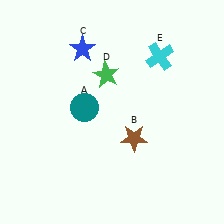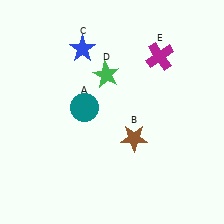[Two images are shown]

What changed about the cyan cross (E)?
In Image 1, E is cyan. In Image 2, it changed to magenta.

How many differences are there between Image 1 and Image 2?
There is 1 difference between the two images.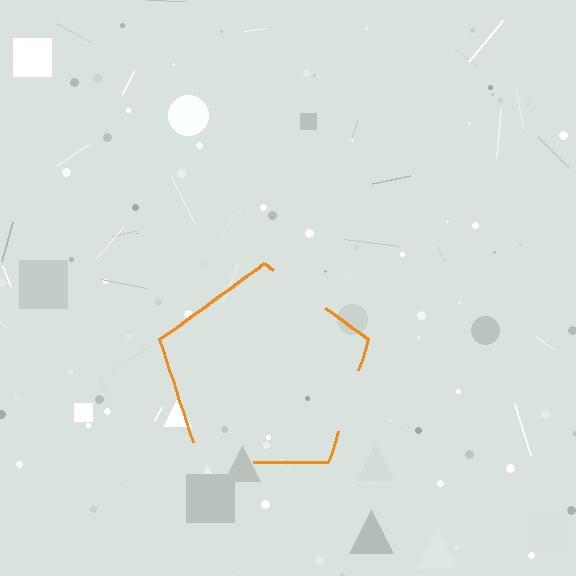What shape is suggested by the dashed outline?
The dashed outline suggests a pentagon.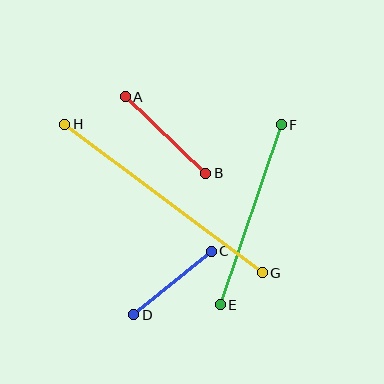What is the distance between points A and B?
The distance is approximately 111 pixels.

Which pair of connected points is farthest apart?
Points G and H are farthest apart.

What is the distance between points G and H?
The distance is approximately 247 pixels.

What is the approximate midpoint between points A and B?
The midpoint is at approximately (166, 135) pixels.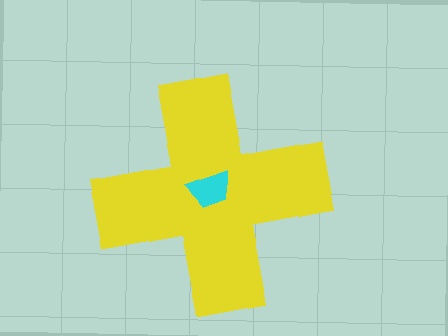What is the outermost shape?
The yellow cross.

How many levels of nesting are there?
2.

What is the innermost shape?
The cyan trapezoid.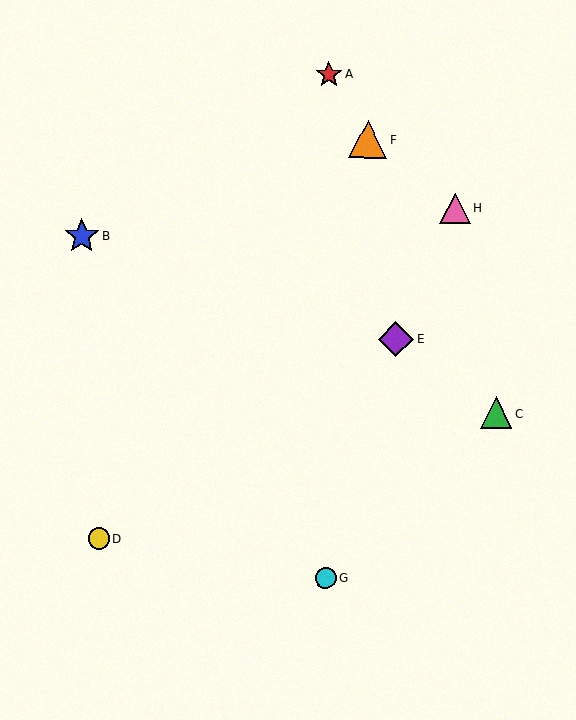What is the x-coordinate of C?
Object C is at x≈496.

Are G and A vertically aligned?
Yes, both are at x≈325.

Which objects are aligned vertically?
Objects A, G are aligned vertically.